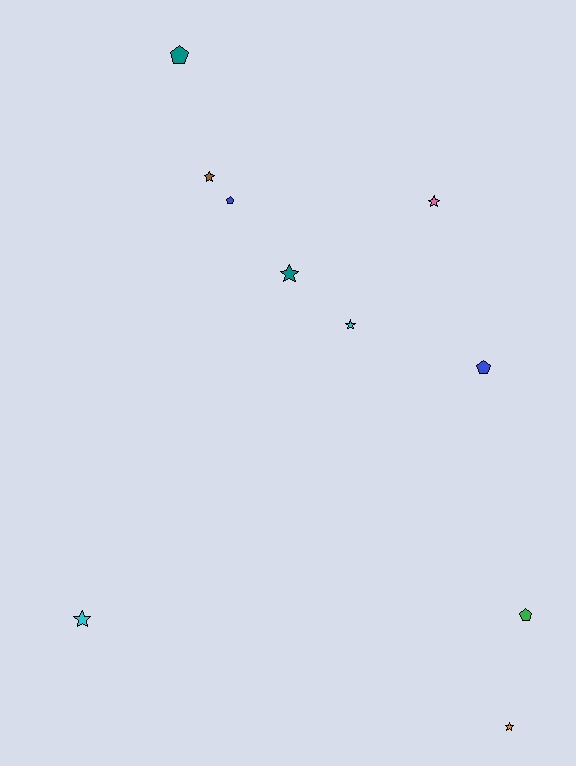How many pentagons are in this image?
There are 4 pentagons.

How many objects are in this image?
There are 10 objects.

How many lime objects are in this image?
There are no lime objects.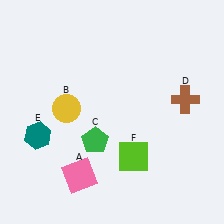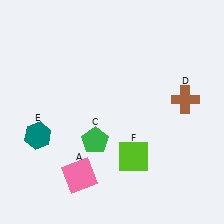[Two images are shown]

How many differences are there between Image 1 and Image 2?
There is 1 difference between the two images.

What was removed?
The yellow circle (B) was removed in Image 2.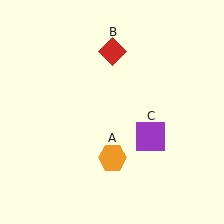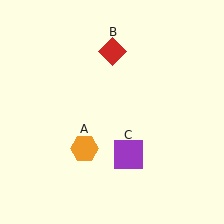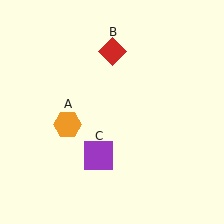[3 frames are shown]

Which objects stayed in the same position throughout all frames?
Red diamond (object B) remained stationary.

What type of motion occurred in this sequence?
The orange hexagon (object A), purple square (object C) rotated clockwise around the center of the scene.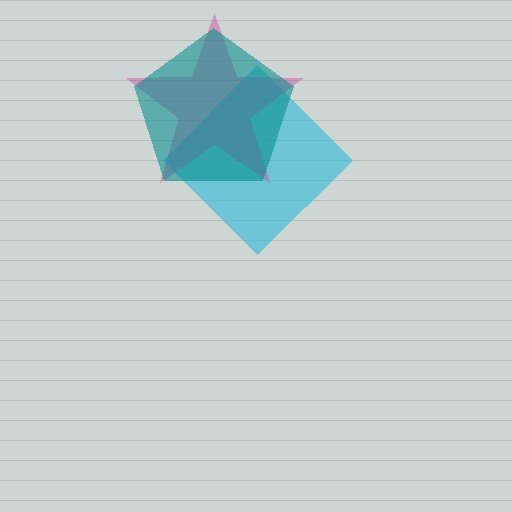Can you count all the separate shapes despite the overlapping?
Yes, there are 3 separate shapes.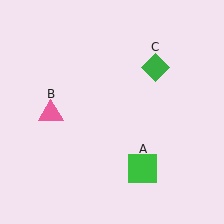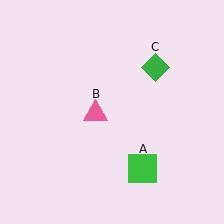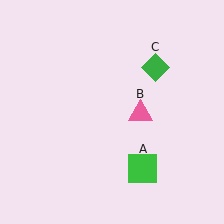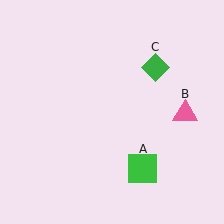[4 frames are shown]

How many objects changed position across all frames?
1 object changed position: pink triangle (object B).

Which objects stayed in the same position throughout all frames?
Green square (object A) and green diamond (object C) remained stationary.